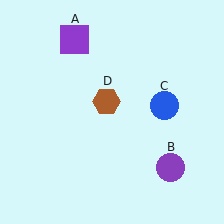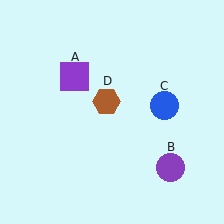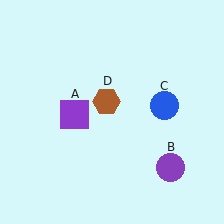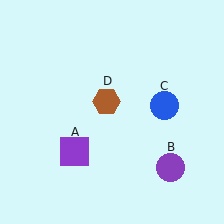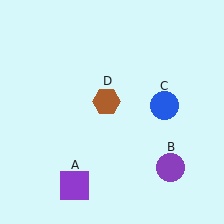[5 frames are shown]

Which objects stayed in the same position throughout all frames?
Purple circle (object B) and blue circle (object C) and brown hexagon (object D) remained stationary.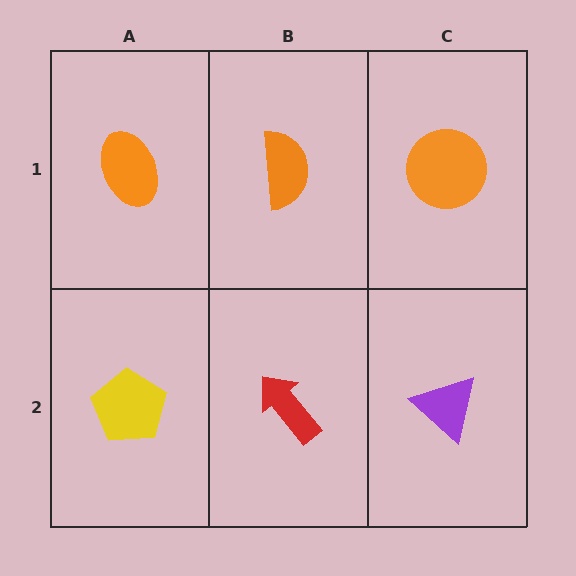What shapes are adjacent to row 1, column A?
A yellow pentagon (row 2, column A), an orange semicircle (row 1, column B).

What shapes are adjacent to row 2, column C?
An orange circle (row 1, column C), a red arrow (row 2, column B).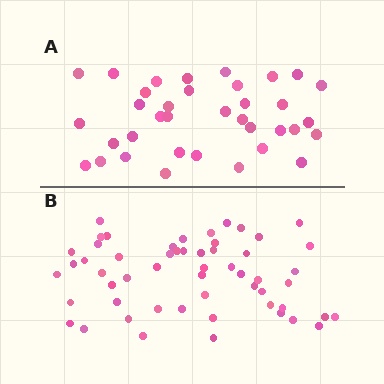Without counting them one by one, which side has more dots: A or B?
Region B (the bottom region) has more dots.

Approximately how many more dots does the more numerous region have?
Region B has approximately 20 more dots than region A.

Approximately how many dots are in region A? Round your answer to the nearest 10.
About 40 dots. (The exact count is 36, which rounds to 40.)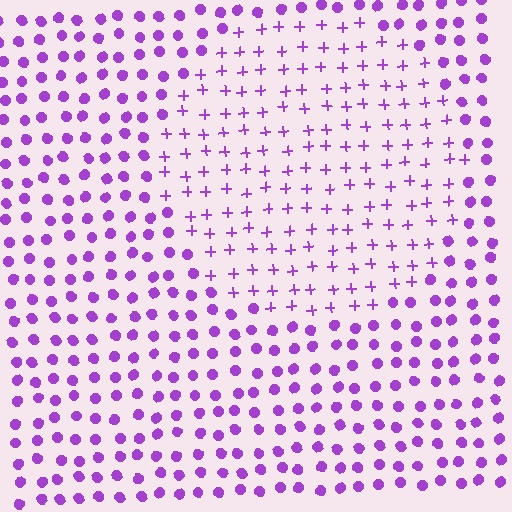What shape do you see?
I see a circle.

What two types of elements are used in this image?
The image uses plus signs inside the circle region and circles outside it.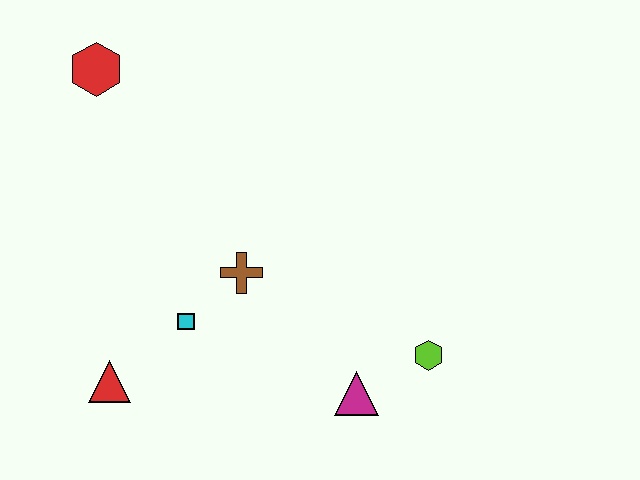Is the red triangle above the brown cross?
No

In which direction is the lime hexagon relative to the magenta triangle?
The lime hexagon is to the right of the magenta triangle.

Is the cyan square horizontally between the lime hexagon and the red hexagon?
Yes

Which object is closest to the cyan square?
The brown cross is closest to the cyan square.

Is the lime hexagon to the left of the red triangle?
No